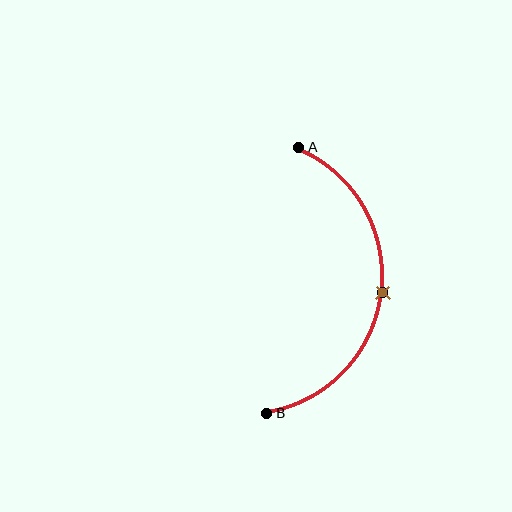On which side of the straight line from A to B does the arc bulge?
The arc bulges to the right of the straight line connecting A and B.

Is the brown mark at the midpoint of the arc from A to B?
Yes. The brown mark lies on the arc at equal arc-length from both A and B — it is the arc midpoint.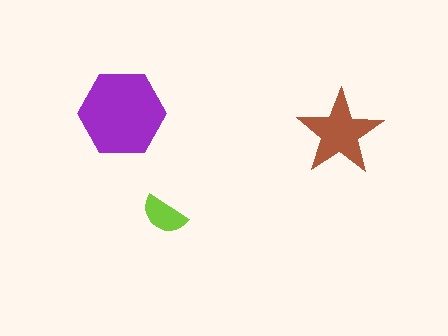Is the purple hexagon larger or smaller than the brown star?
Larger.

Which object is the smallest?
The lime semicircle.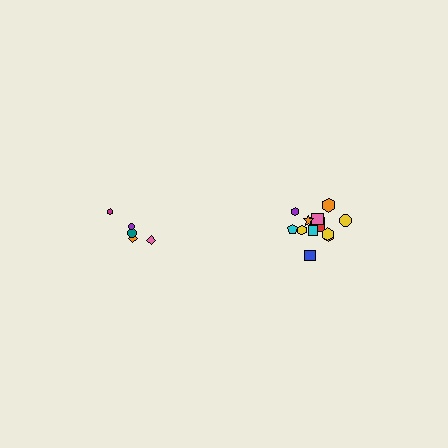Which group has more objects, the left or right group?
The right group.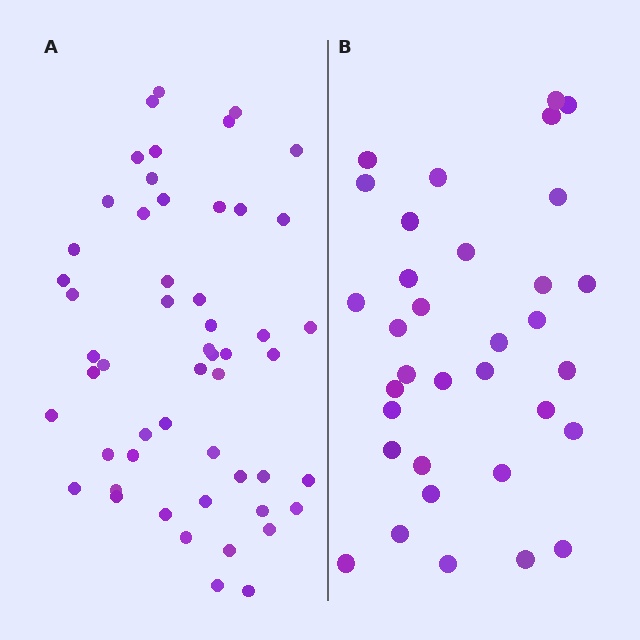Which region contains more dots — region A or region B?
Region A (the left region) has more dots.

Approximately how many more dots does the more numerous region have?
Region A has approximately 20 more dots than region B.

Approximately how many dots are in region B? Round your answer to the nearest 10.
About 30 dots. (The exact count is 34, which rounds to 30.)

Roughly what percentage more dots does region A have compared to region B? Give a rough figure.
About 55% more.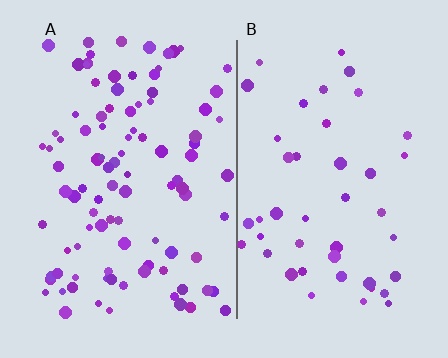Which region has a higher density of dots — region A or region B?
A (the left).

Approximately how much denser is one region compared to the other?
Approximately 2.2× — region A over region B.